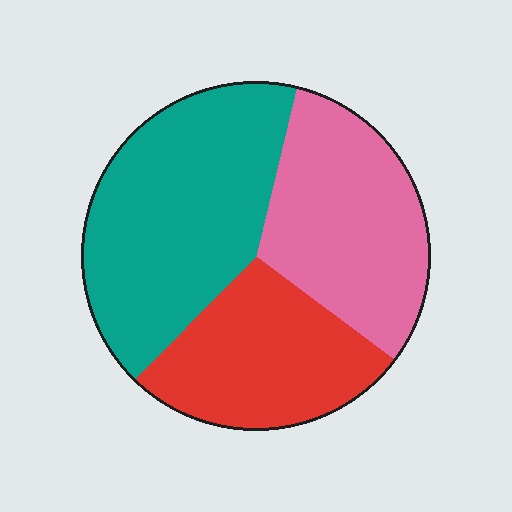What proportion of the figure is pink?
Pink covers roughly 30% of the figure.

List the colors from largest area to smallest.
From largest to smallest: teal, pink, red.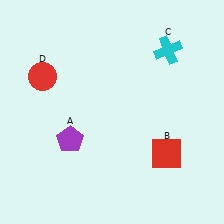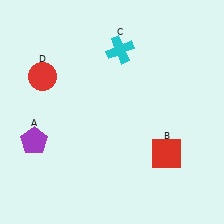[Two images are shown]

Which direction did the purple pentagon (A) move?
The purple pentagon (A) moved left.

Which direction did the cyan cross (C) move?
The cyan cross (C) moved left.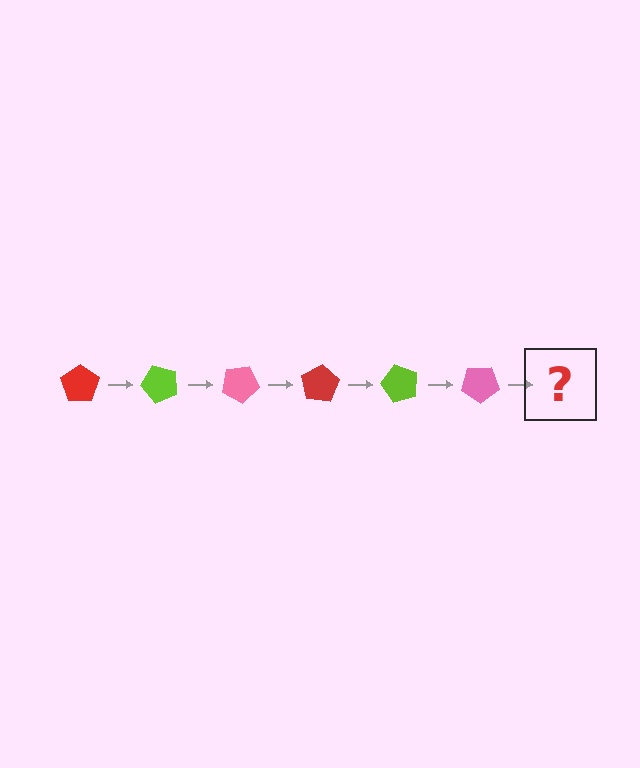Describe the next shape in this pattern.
It should be a red pentagon, rotated 300 degrees from the start.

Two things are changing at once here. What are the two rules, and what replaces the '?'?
The two rules are that it rotates 50 degrees each step and the color cycles through red, lime, and pink. The '?' should be a red pentagon, rotated 300 degrees from the start.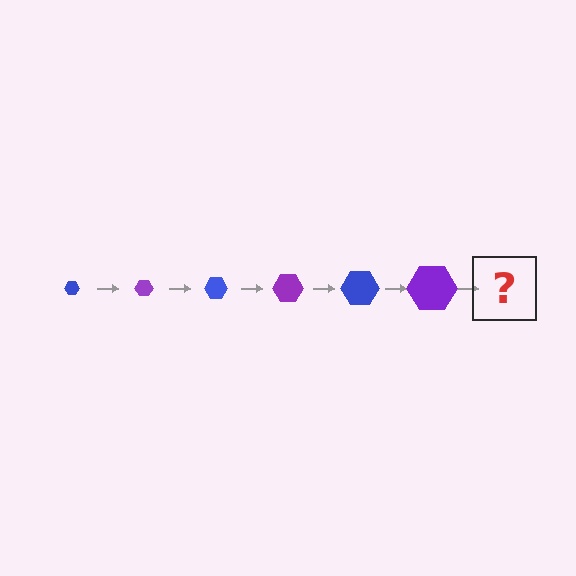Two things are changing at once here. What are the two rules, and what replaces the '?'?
The two rules are that the hexagon grows larger each step and the color cycles through blue and purple. The '?' should be a blue hexagon, larger than the previous one.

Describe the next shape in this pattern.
It should be a blue hexagon, larger than the previous one.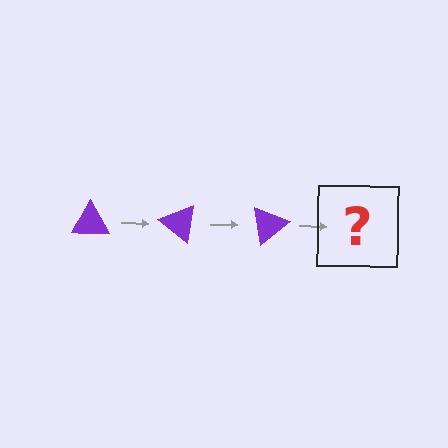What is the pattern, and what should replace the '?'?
The pattern is that the triangle rotates 40 degrees each step. The '?' should be a purple triangle rotated 120 degrees.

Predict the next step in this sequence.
The next step is a purple triangle rotated 120 degrees.